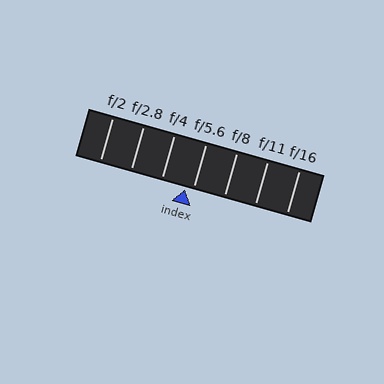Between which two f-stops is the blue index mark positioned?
The index mark is between f/4 and f/5.6.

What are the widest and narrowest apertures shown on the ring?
The widest aperture shown is f/2 and the narrowest is f/16.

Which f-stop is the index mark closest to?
The index mark is closest to f/5.6.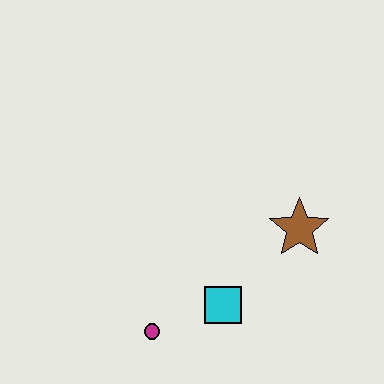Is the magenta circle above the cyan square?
No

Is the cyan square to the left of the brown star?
Yes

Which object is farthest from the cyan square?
The brown star is farthest from the cyan square.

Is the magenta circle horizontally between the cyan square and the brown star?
No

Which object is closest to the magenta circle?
The cyan square is closest to the magenta circle.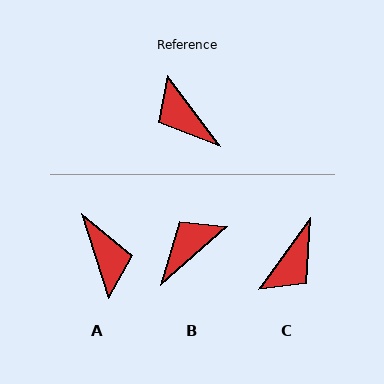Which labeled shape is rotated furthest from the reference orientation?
A, about 161 degrees away.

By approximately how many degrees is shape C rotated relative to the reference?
Approximately 107 degrees counter-clockwise.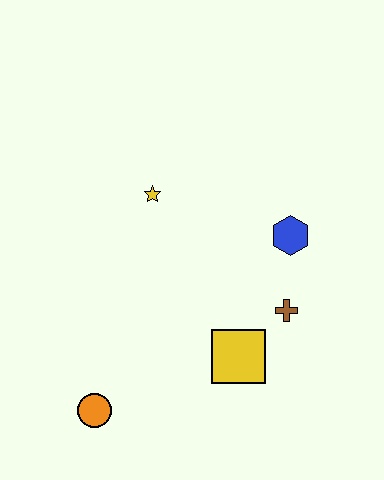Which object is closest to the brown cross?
The yellow square is closest to the brown cross.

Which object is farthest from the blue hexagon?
The orange circle is farthest from the blue hexagon.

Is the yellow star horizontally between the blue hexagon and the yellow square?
No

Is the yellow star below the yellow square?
No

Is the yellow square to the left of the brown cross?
Yes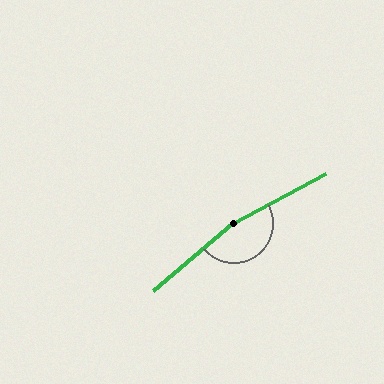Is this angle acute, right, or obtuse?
It is obtuse.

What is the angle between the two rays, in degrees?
Approximately 168 degrees.